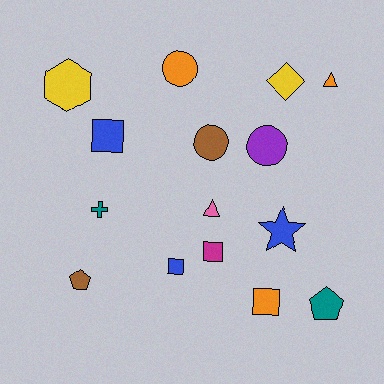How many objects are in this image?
There are 15 objects.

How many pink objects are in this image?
There is 1 pink object.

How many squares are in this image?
There are 4 squares.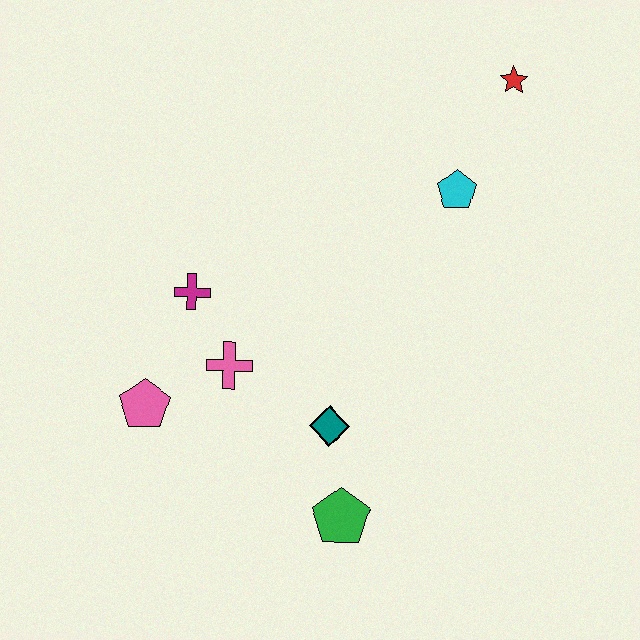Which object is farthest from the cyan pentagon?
The pink pentagon is farthest from the cyan pentagon.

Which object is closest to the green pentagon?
The teal diamond is closest to the green pentagon.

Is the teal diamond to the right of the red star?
No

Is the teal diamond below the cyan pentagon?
Yes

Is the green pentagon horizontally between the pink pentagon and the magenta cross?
No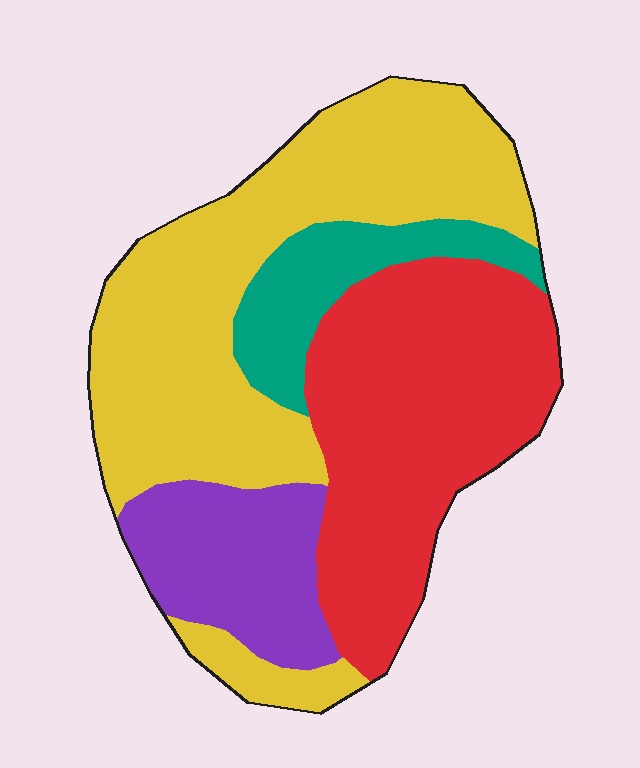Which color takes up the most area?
Yellow, at roughly 40%.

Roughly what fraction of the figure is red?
Red takes up between a quarter and a half of the figure.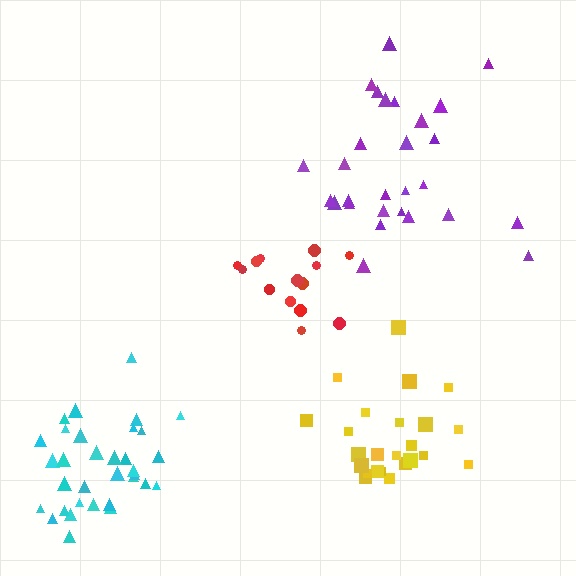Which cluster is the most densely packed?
Cyan.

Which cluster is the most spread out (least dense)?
Purple.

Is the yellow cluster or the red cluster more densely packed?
Yellow.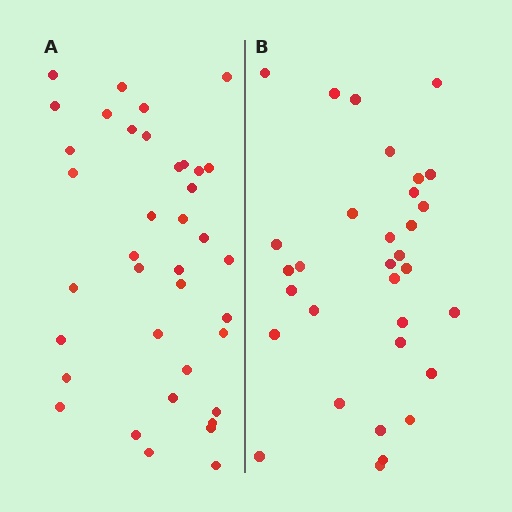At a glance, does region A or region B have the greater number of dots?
Region A (the left region) has more dots.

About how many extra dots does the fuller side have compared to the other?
Region A has about 6 more dots than region B.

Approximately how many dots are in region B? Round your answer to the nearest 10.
About 30 dots. (The exact count is 32, which rounds to 30.)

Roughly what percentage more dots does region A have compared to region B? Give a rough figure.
About 20% more.